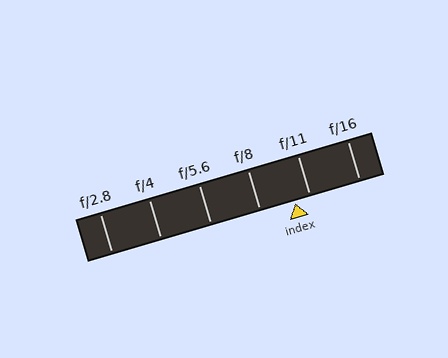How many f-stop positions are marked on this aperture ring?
There are 6 f-stop positions marked.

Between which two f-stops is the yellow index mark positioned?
The index mark is between f/8 and f/11.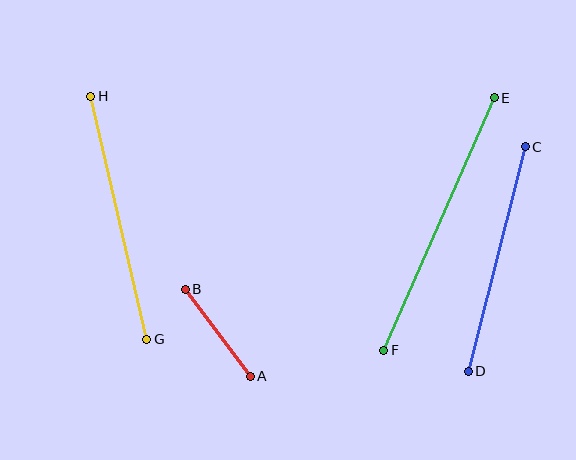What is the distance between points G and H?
The distance is approximately 249 pixels.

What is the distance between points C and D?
The distance is approximately 232 pixels.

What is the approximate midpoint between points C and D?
The midpoint is at approximately (497, 259) pixels.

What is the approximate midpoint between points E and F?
The midpoint is at approximately (439, 224) pixels.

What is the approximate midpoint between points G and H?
The midpoint is at approximately (119, 218) pixels.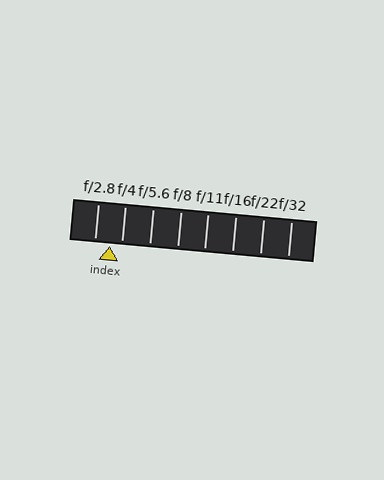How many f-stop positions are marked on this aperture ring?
There are 8 f-stop positions marked.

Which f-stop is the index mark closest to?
The index mark is closest to f/4.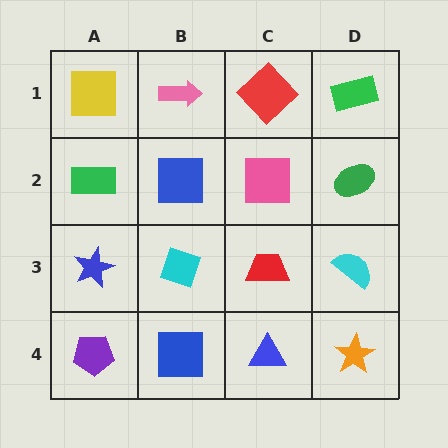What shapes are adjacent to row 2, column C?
A red diamond (row 1, column C), a red trapezoid (row 3, column C), a blue square (row 2, column B), a green ellipse (row 2, column D).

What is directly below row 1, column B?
A blue square.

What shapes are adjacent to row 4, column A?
A blue star (row 3, column A), a blue square (row 4, column B).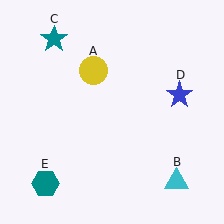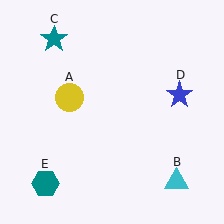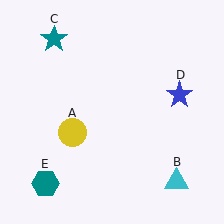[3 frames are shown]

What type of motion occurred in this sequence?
The yellow circle (object A) rotated counterclockwise around the center of the scene.